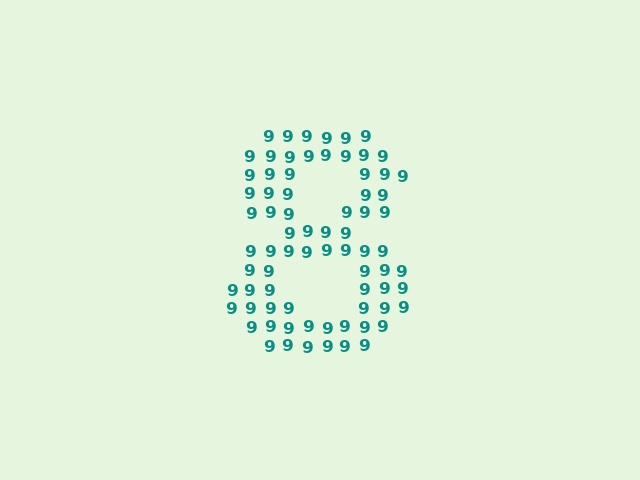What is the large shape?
The large shape is the digit 8.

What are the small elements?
The small elements are digit 9's.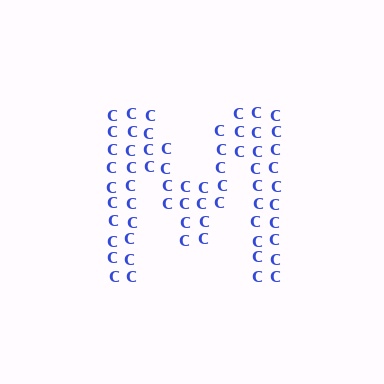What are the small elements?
The small elements are letter C's.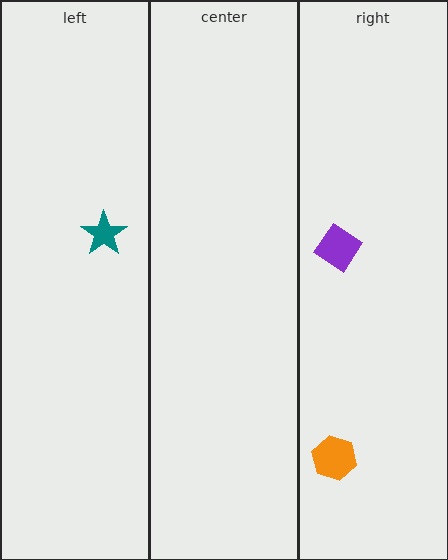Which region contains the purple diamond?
The right region.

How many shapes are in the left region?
1.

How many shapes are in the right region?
2.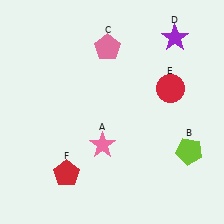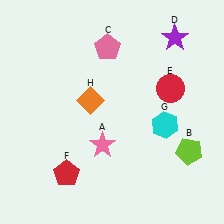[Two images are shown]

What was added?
A cyan hexagon (G), an orange diamond (H) were added in Image 2.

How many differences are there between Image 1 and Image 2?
There are 2 differences between the two images.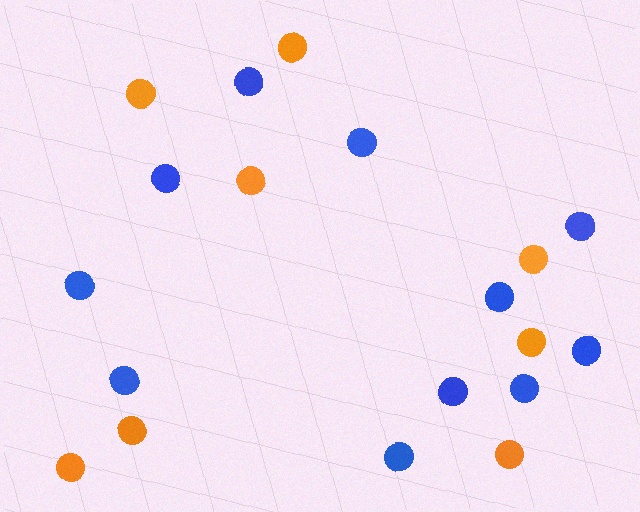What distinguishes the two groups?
There are 2 groups: one group of blue circles (11) and one group of orange circles (8).